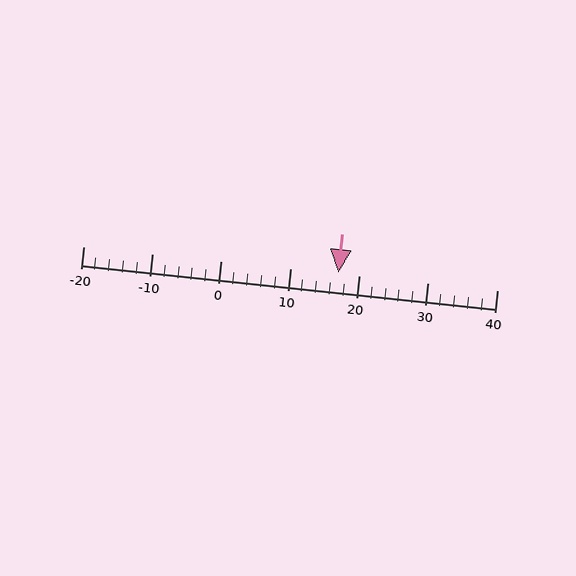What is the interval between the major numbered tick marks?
The major tick marks are spaced 10 units apart.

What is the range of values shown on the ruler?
The ruler shows values from -20 to 40.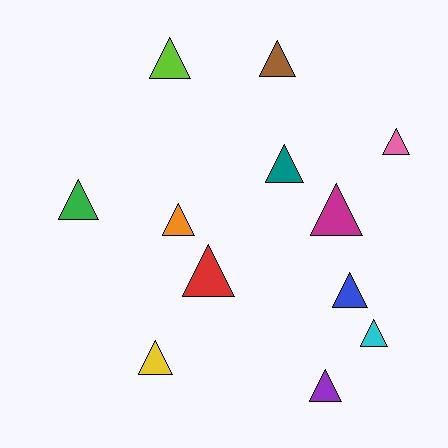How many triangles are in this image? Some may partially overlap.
There are 12 triangles.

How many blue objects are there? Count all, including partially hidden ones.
There is 1 blue object.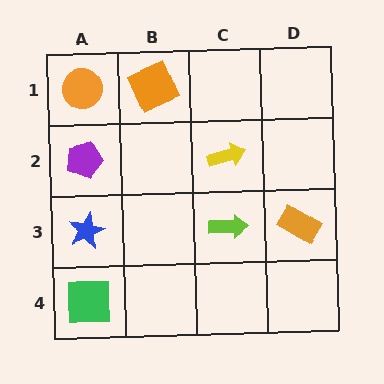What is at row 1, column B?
An orange square.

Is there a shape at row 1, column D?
No, that cell is empty.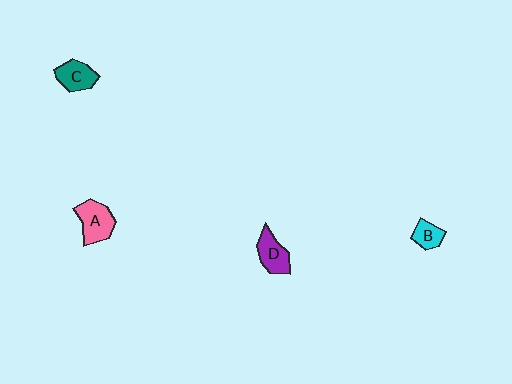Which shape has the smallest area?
Shape B (cyan).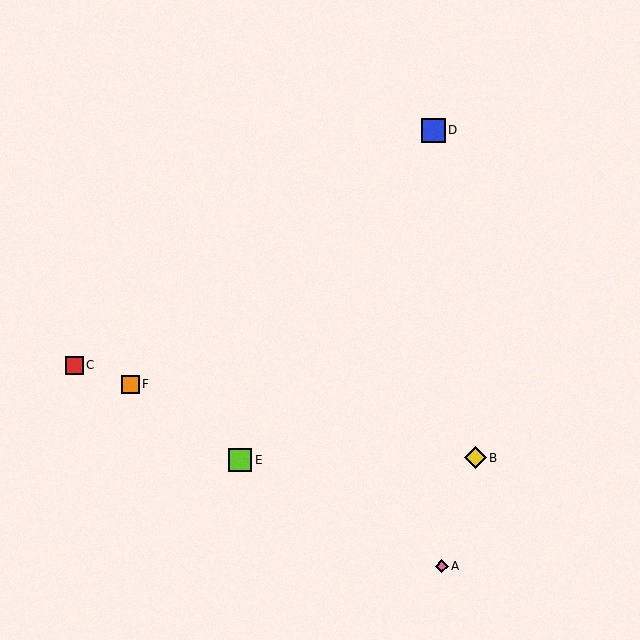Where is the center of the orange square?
The center of the orange square is at (130, 384).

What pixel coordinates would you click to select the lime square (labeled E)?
Click at (240, 460) to select the lime square E.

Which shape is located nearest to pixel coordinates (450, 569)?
The pink diamond (labeled A) at (442, 566) is nearest to that location.